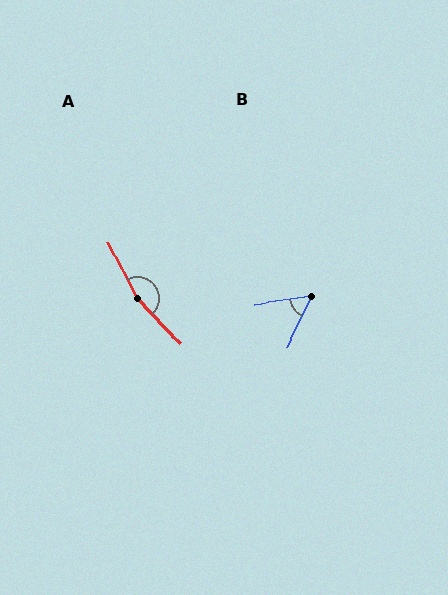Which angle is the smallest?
B, at approximately 55 degrees.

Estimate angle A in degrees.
Approximately 163 degrees.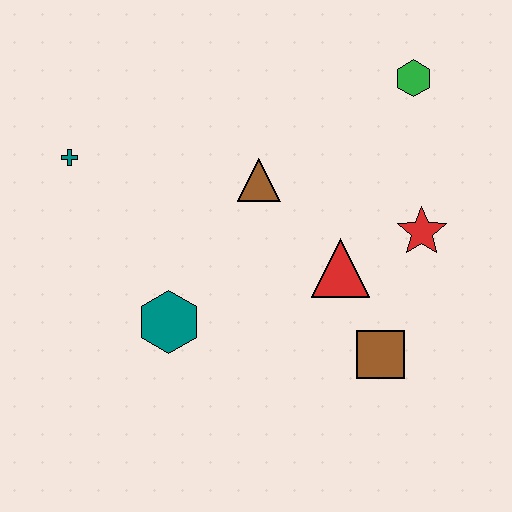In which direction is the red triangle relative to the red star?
The red triangle is to the left of the red star.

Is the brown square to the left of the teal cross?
No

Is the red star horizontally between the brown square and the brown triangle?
No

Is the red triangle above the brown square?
Yes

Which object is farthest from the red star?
The teal cross is farthest from the red star.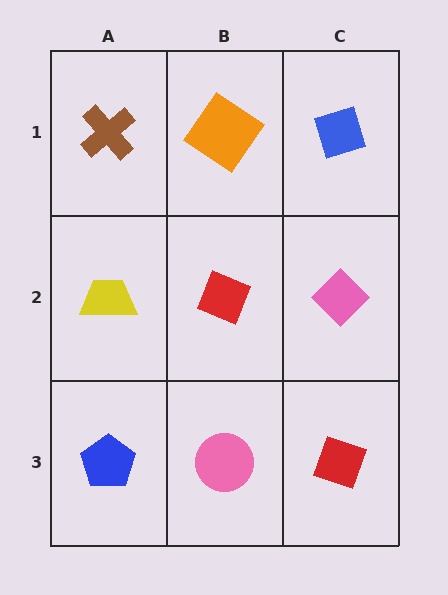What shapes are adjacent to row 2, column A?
A brown cross (row 1, column A), a blue pentagon (row 3, column A), a red diamond (row 2, column B).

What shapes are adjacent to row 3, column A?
A yellow trapezoid (row 2, column A), a pink circle (row 3, column B).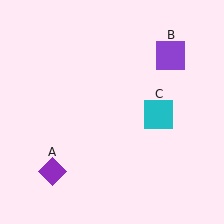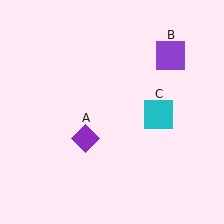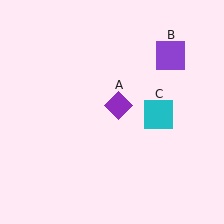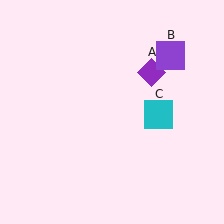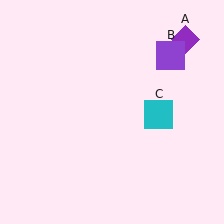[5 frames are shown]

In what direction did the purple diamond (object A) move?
The purple diamond (object A) moved up and to the right.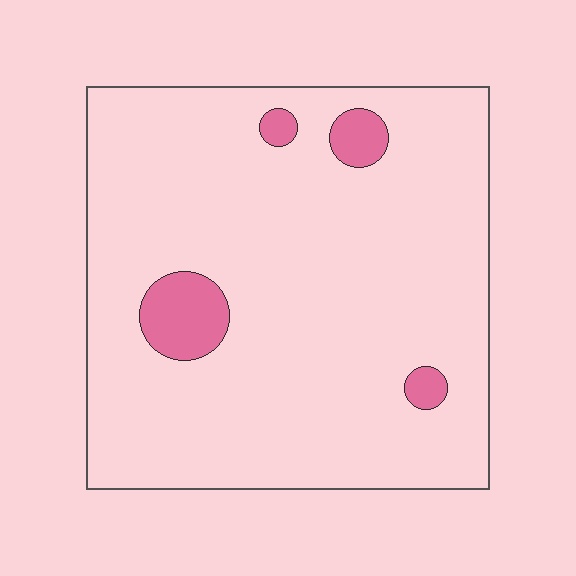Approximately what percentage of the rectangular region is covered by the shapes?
Approximately 5%.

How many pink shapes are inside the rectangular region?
4.